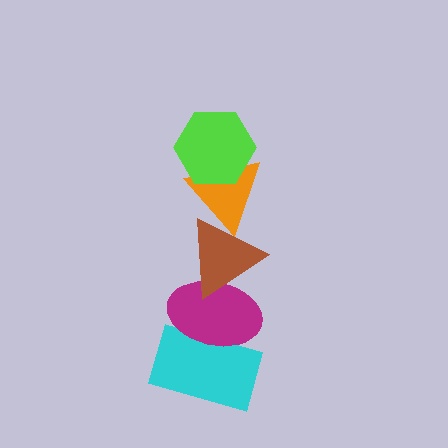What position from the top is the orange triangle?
The orange triangle is 2nd from the top.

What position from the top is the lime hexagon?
The lime hexagon is 1st from the top.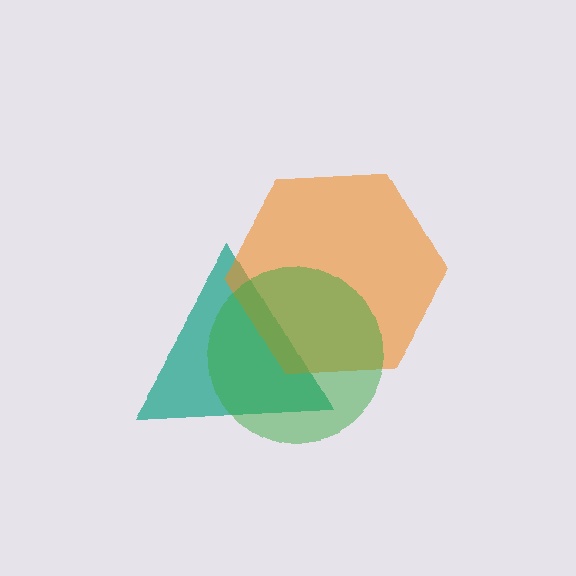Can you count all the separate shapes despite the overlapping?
Yes, there are 3 separate shapes.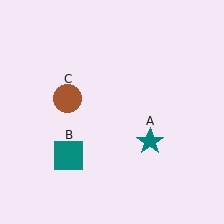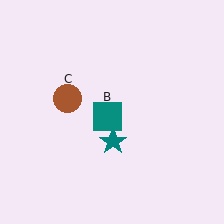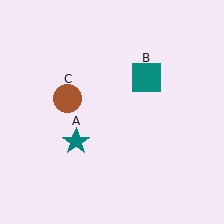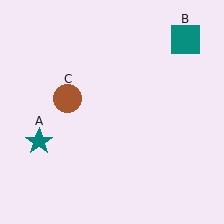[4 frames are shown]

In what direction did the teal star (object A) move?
The teal star (object A) moved left.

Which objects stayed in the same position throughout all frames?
Brown circle (object C) remained stationary.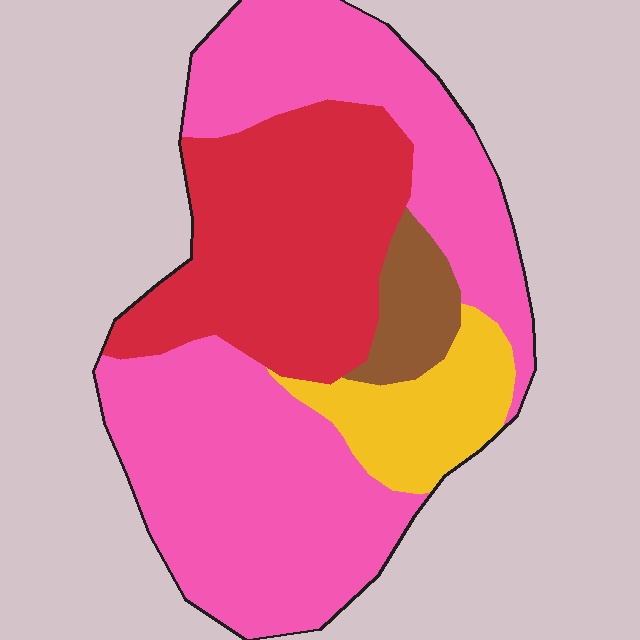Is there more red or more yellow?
Red.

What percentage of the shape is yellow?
Yellow takes up less than a sixth of the shape.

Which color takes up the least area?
Brown, at roughly 5%.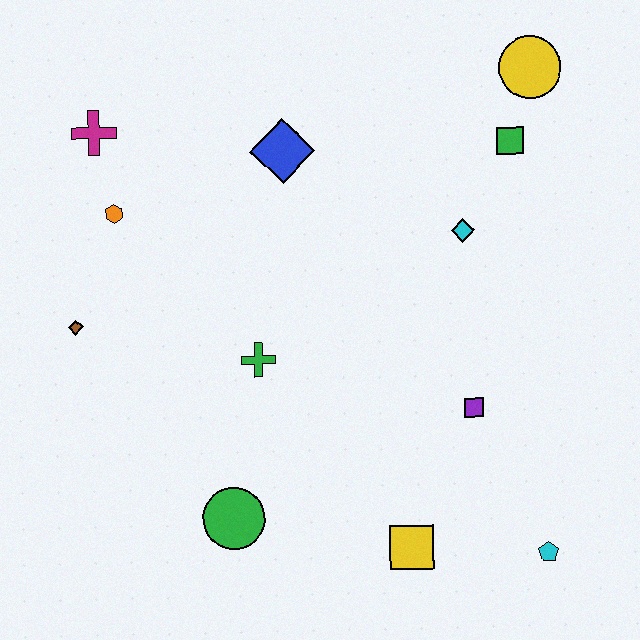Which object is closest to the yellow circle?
The green square is closest to the yellow circle.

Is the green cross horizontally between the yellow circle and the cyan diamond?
No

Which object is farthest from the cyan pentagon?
The magenta cross is farthest from the cyan pentagon.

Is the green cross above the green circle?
Yes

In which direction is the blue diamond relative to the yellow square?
The blue diamond is above the yellow square.